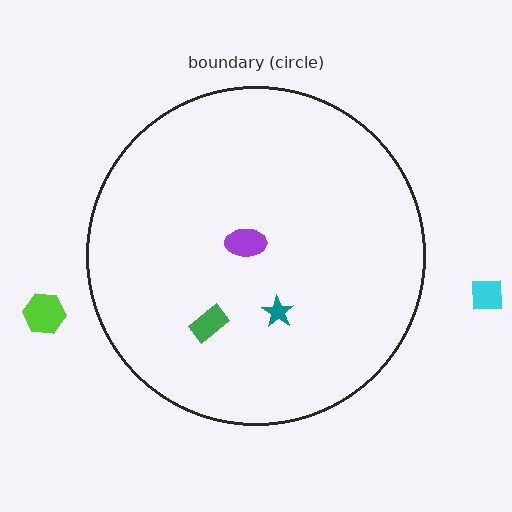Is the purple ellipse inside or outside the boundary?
Inside.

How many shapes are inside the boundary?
3 inside, 2 outside.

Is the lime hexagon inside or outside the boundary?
Outside.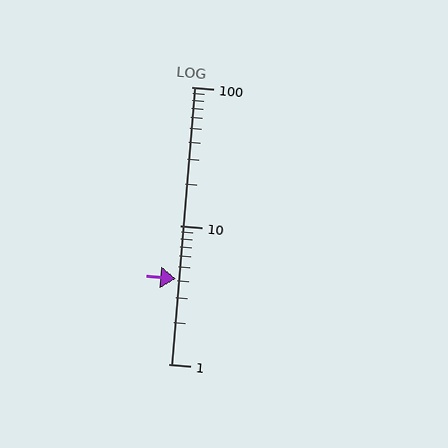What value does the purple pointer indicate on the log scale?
The pointer indicates approximately 4.1.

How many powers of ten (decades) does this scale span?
The scale spans 2 decades, from 1 to 100.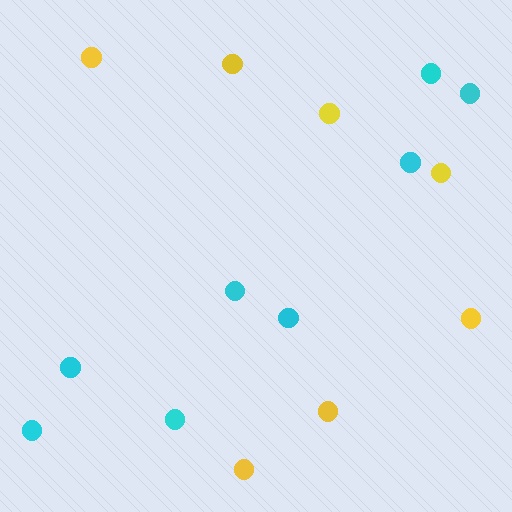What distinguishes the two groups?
There are 2 groups: one group of cyan circles (8) and one group of yellow circles (7).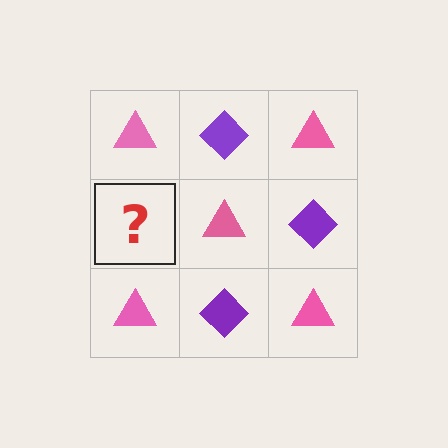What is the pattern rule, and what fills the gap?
The rule is that it alternates pink triangle and purple diamond in a checkerboard pattern. The gap should be filled with a purple diamond.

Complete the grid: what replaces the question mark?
The question mark should be replaced with a purple diamond.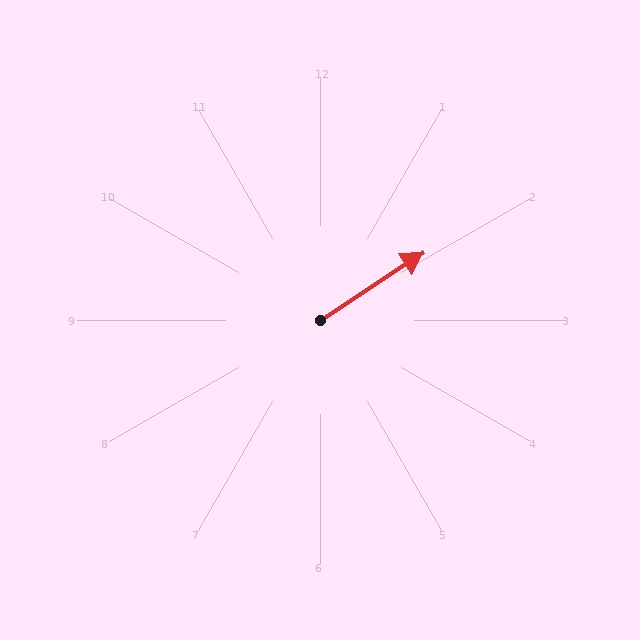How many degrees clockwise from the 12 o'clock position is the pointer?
Approximately 57 degrees.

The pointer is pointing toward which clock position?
Roughly 2 o'clock.